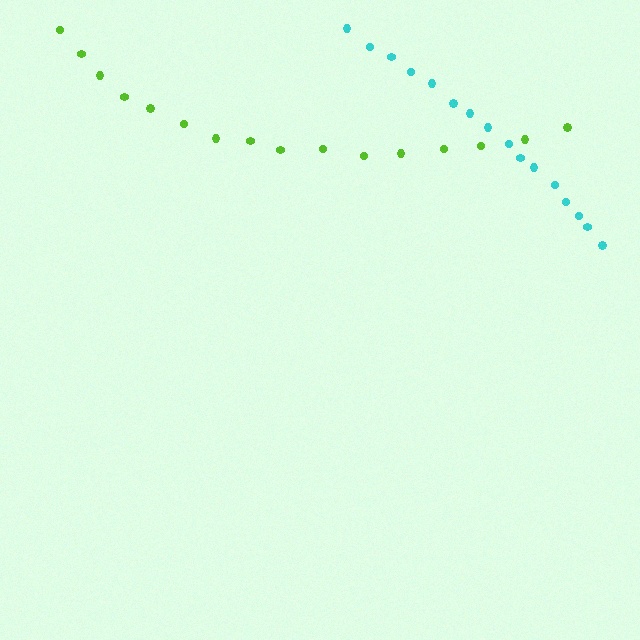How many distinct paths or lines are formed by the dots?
There are 2 distinct paths.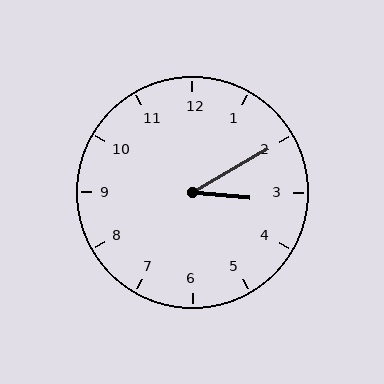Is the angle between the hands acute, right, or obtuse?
It is acute.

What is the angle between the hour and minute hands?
Approximately 35 degrees.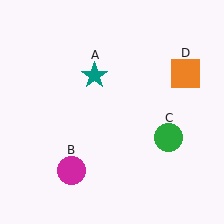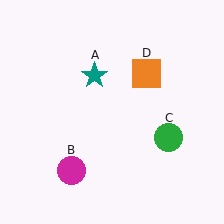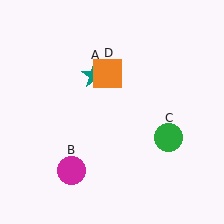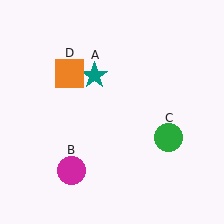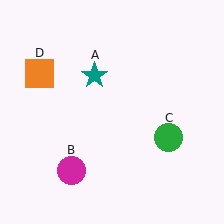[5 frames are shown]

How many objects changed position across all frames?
1 object changed position: orange square (object D).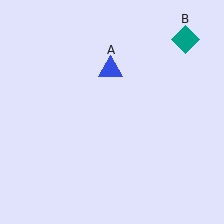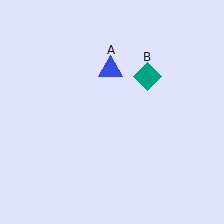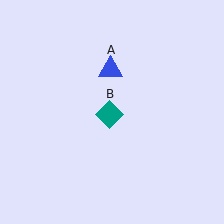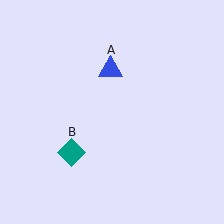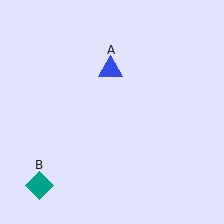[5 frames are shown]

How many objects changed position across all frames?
1 object changed position: teal diamond (object B).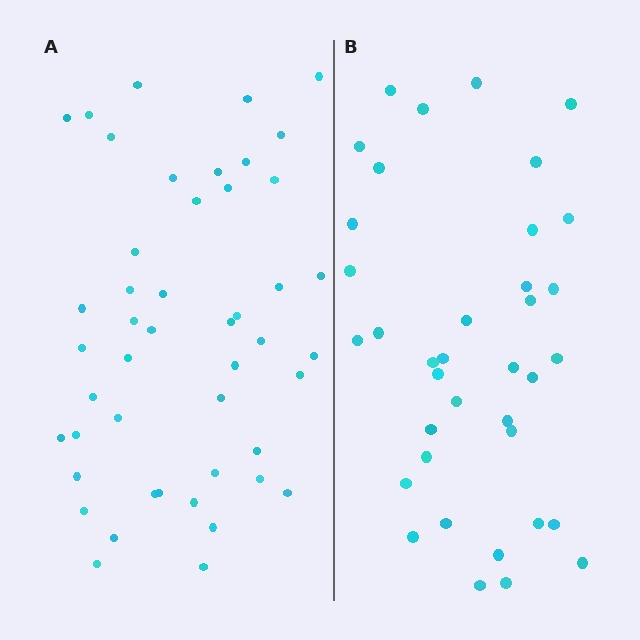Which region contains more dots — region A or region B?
Region A (the left region) has more dots.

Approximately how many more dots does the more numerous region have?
Region A has roughly 10 or so more dots than region B.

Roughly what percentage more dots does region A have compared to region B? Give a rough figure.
About 25% more.